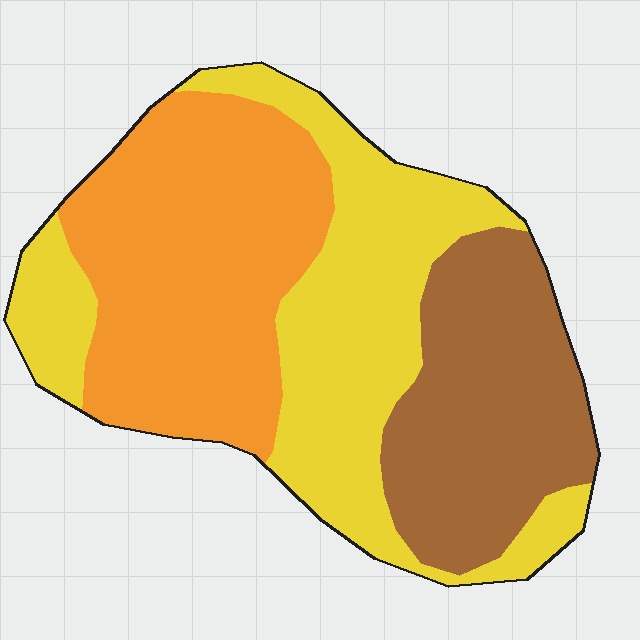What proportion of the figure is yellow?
Yellow covers roughly 35% of the figure.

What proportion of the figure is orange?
Orange takes up about three eighths (3/8) of the figure.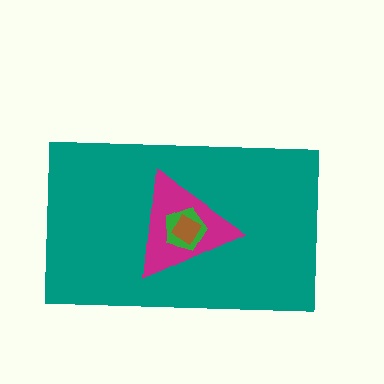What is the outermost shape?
The teal rectangle.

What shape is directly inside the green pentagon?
The brown diamond.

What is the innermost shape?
The brown diamond.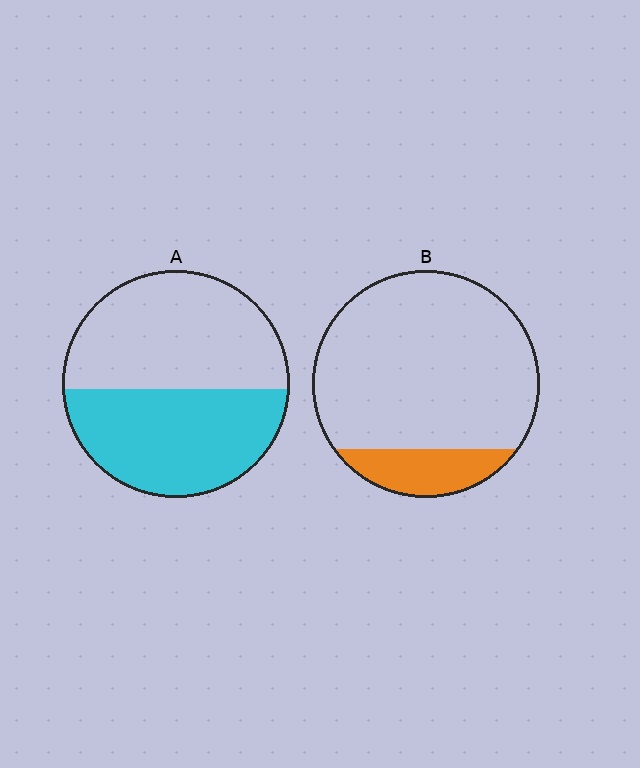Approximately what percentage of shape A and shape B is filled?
A is approximately 45% and B is approximately 15%.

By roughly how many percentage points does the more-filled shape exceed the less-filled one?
By roughly 30 percentage points (A over B).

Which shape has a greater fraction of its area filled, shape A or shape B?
Shape A.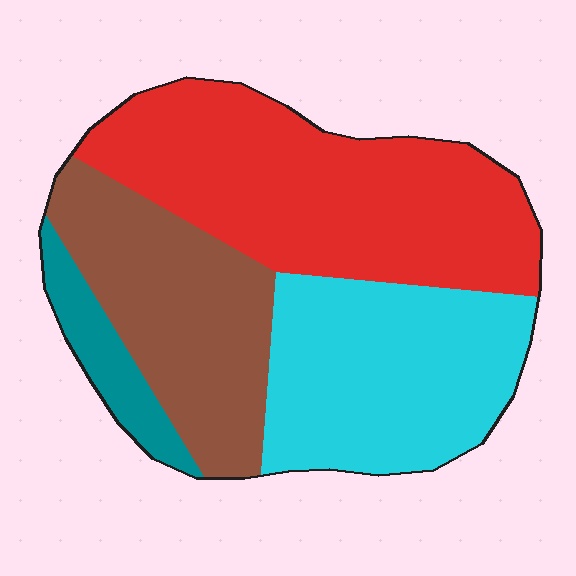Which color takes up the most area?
Red, at roughly 40%.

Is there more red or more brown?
Red.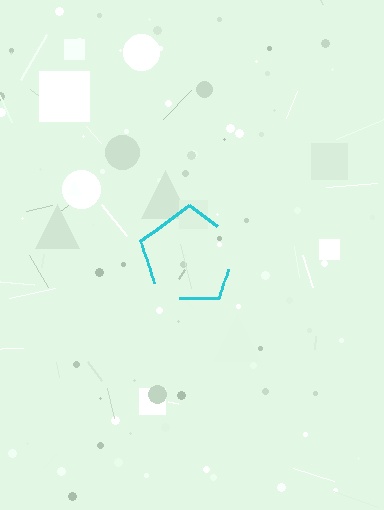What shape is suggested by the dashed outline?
The dashed outline suggests a pentagon.